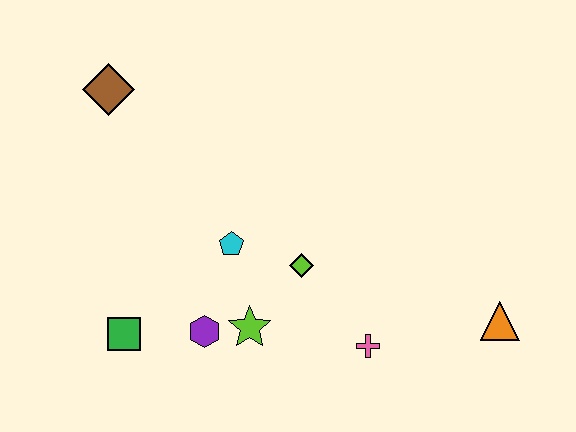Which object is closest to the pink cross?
The lime diamond is closest to the pink cross.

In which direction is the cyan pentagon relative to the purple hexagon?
The cyan pentagon is above the purple hexagon.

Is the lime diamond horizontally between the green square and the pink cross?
Yes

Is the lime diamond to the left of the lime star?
No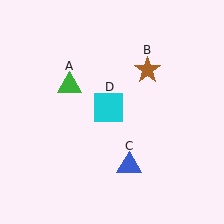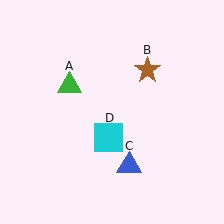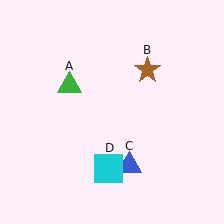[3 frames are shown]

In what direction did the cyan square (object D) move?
The cyan square (object D) moved down.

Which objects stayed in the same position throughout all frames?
Green triangle (object A) and brown star (object B) and blue triangle (object C) remained stationary.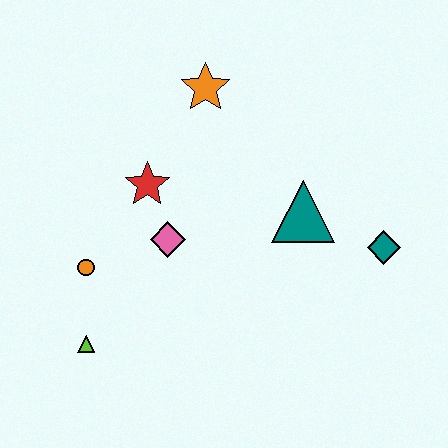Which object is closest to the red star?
The pink diamond is closest to the red star.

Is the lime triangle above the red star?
No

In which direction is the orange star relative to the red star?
The orange star is above the red star.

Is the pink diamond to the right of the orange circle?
Yes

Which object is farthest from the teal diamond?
The lime triangle is farthest from the teal diamond.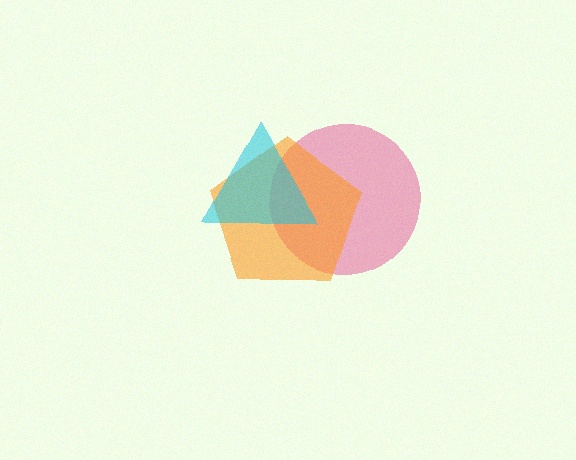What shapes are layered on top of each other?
The layered shapes are: a pink circle, an orange pentagon, a cyan triangle.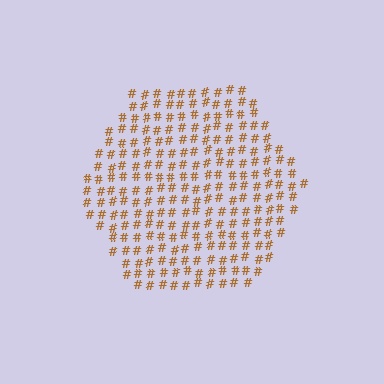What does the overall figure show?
The overall figure shows a hexagon.